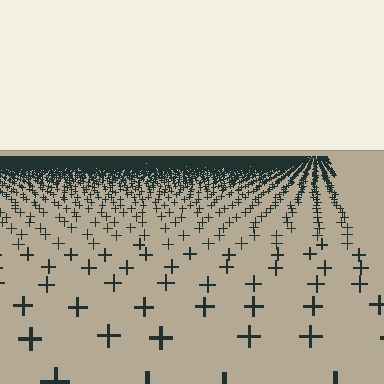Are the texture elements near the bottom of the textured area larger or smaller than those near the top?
Larger. Near the bottom, elements are closer to the viewer and appear at a bigger on-screen size.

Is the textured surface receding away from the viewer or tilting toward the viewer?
The surface is receding away from the viewer. Texture elements get smaller and denser toward the top.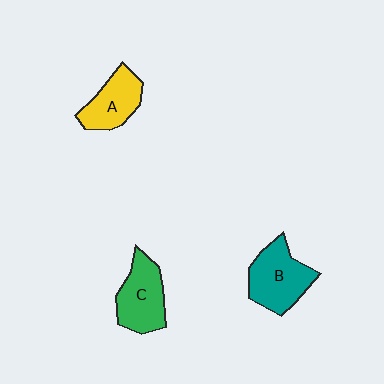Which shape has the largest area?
Shape B (teal).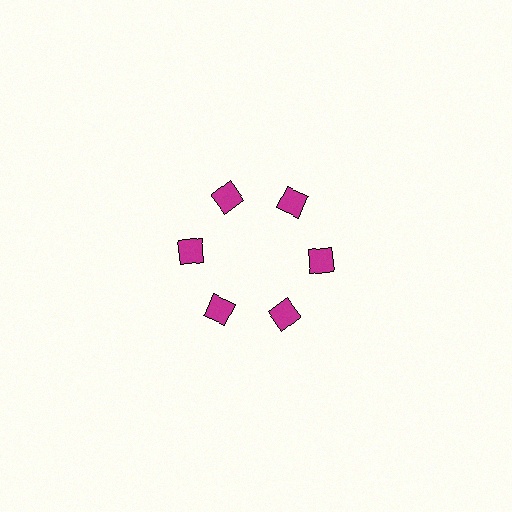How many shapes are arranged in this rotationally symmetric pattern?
There are 6 shapes, arranged in 6 groups of 1.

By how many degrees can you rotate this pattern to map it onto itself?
The pattern maps onto itself every 60 degrees of rotation.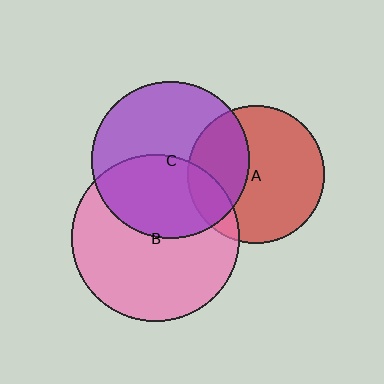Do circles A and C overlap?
Yes.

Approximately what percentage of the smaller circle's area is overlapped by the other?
Approximately 35%.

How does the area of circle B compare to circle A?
Approximately 1.5 times.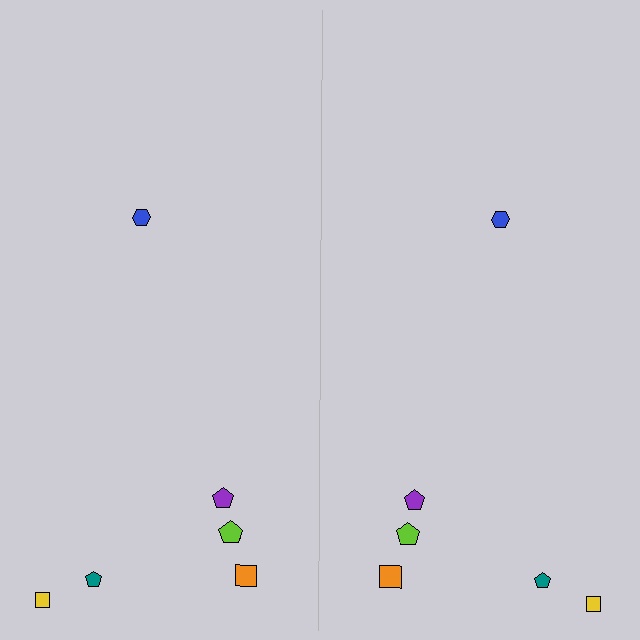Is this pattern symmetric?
Yes, this pattern has bilateral (reflection) symmetry.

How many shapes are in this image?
There are 12 shapes in this image.